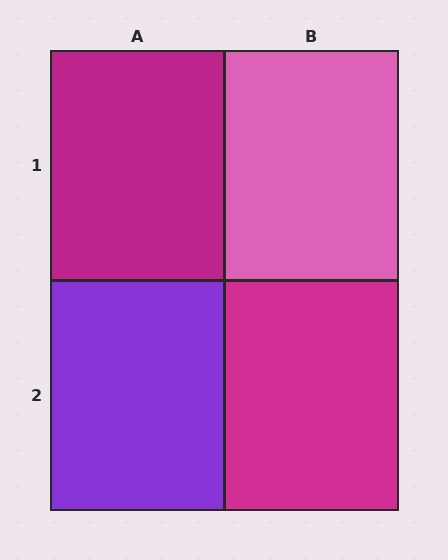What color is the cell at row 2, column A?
Purple.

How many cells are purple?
1 cell is purple.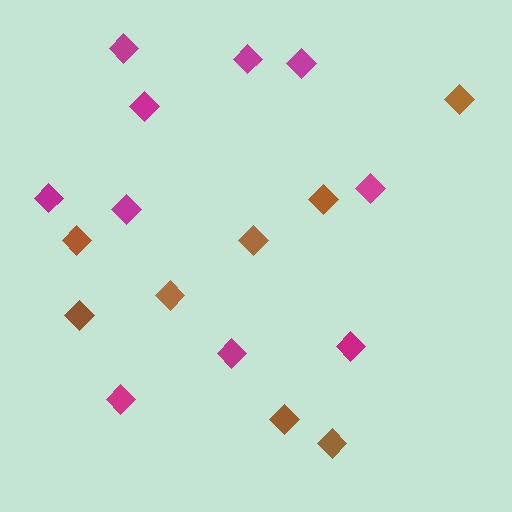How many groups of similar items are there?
There are 2 groups: one group of brown diamonds (8) and one group of magenta diamonds (10).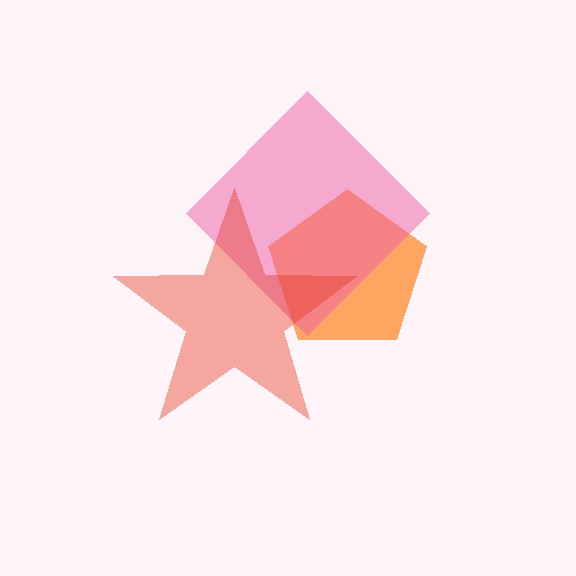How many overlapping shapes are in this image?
There are 3 overlapping shapes in the image.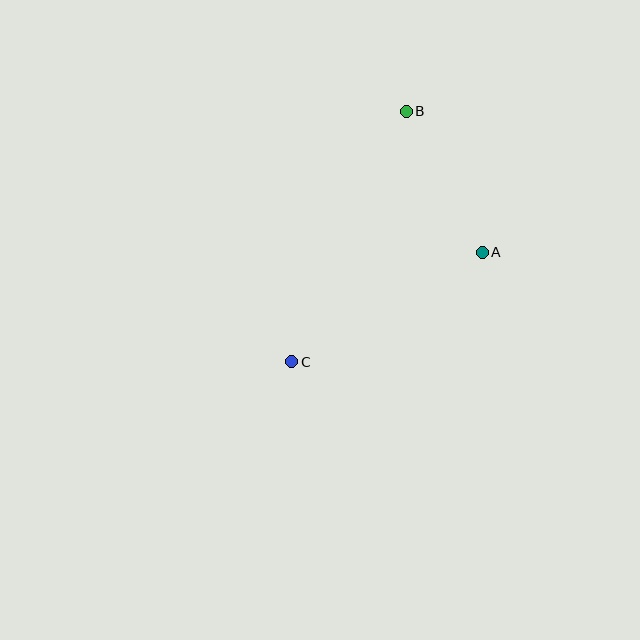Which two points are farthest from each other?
Points B and C are farthest from each other.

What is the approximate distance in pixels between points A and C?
The distance between A and C is approximately 220 pixels.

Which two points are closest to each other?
Points A and B are closest to each other.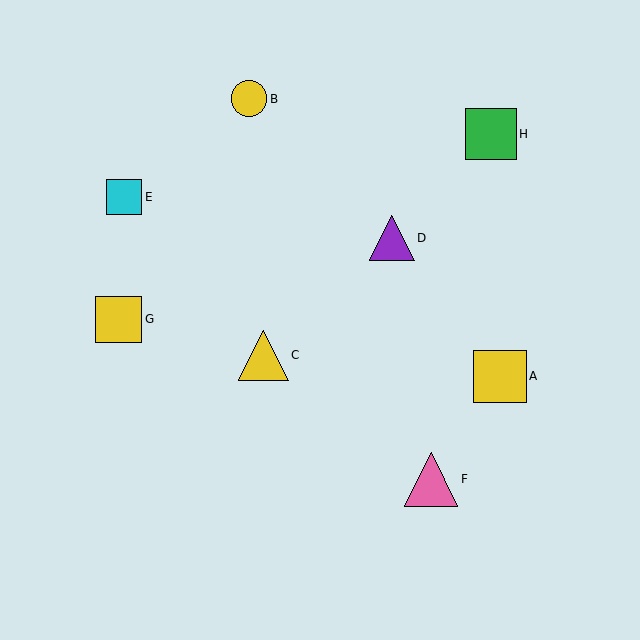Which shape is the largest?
The pink triangle (labeled F) is the largest.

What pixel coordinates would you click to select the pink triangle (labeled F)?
Click at (431, 479) to select the pink triangle F.